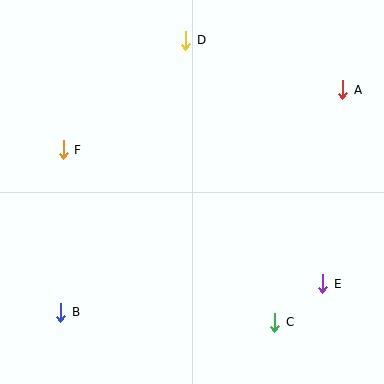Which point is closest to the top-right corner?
Point A is closest to the top-right corner.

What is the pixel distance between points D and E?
The distance between D and E is 280 pixels.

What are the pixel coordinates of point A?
Point A is at (343, 90).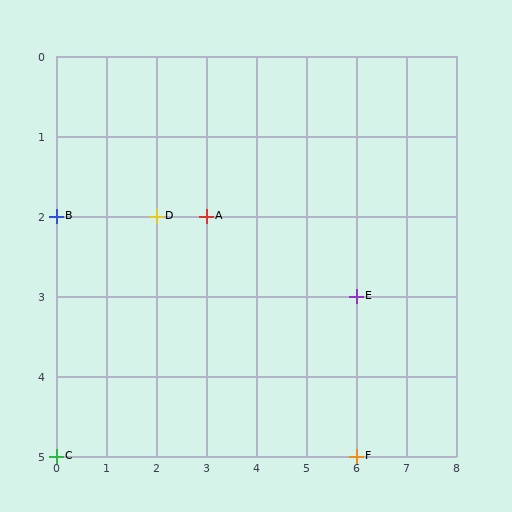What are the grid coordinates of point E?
Point E is at grid coordinates (6, 3).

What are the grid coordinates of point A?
Point A is at grid coordinates (3, 2).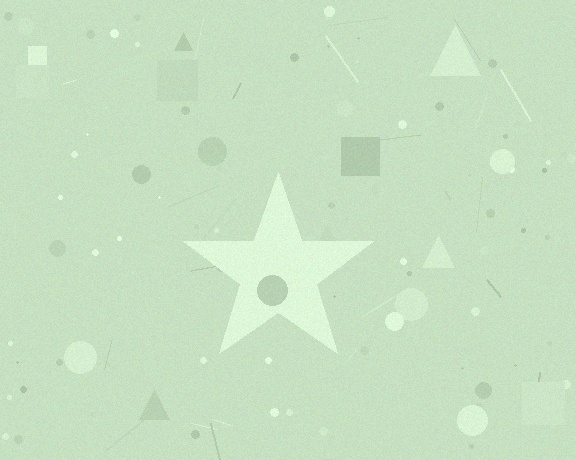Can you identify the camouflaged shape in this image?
The camouflaged shape is a star.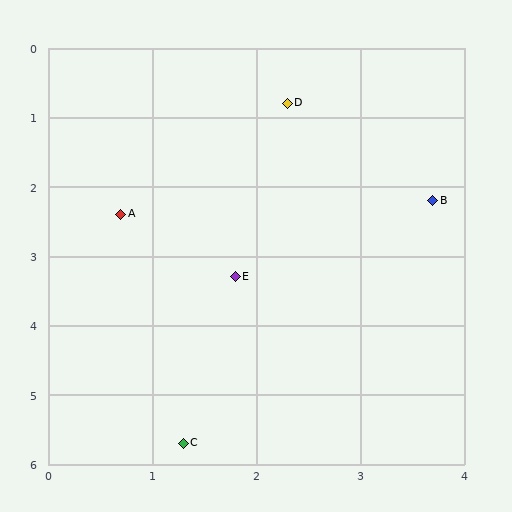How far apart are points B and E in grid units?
Points B and E are about 2.2 grid units apart.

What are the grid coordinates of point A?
Point A is at approximately (0.7, 2.4).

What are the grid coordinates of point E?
Point E is at approximately (1.8, 3.3).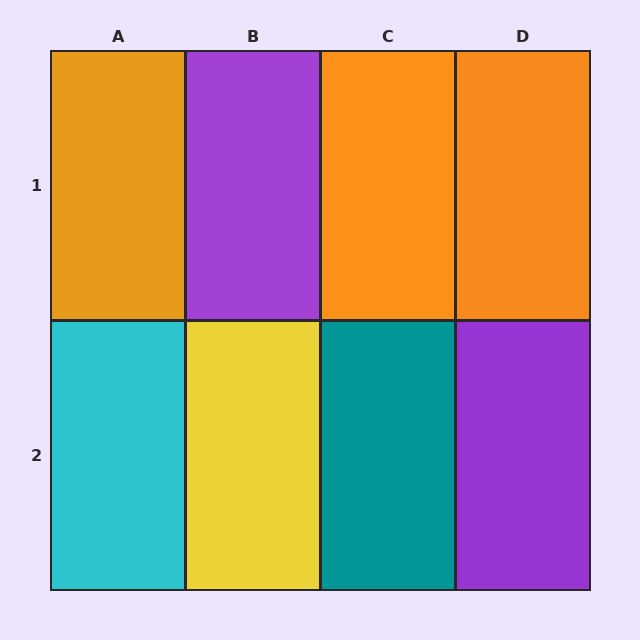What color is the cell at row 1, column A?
Orange.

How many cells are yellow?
1 cell is yellow.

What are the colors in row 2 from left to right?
Cyan, yellow, teal, purple.